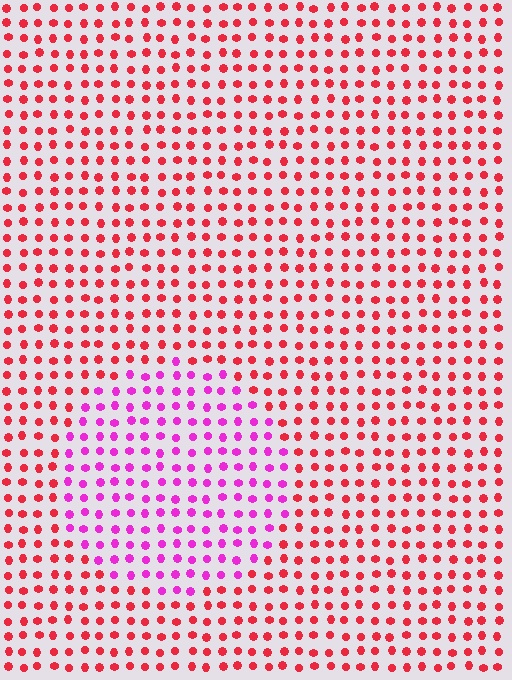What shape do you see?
I see a circle.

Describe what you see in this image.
The image is filled with small red elements in a uniform arrangement. A circle-shaped region is visible where the elements are tinted to a slightly different hue, forming a subtle color boundary.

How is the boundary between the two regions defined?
The boundary is defined purely by a slight shift in hue (about 47 degrees). Spacing, size, and orientation are identical on both sides.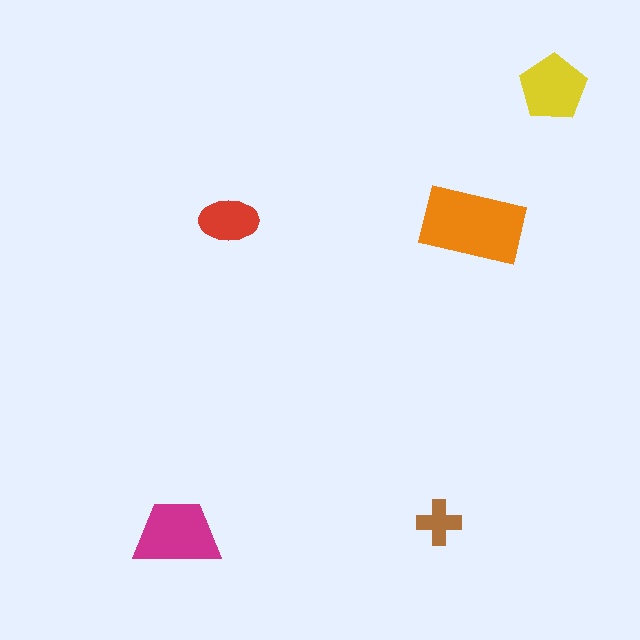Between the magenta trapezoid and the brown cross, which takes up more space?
The magenta trapezoid.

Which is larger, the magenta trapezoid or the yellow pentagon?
The magenta trapezoid.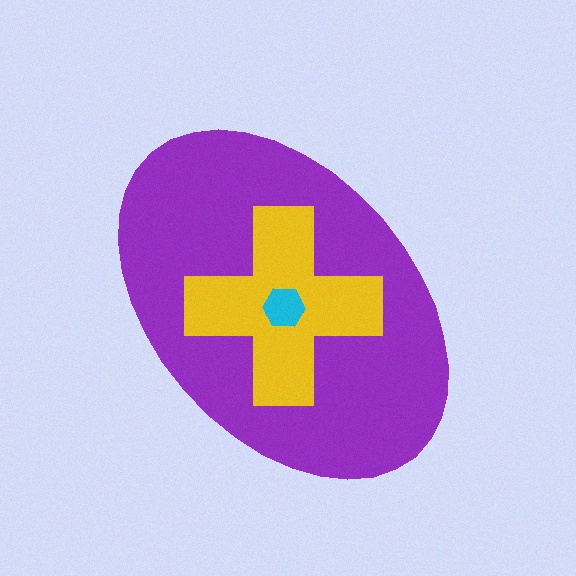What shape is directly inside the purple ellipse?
The yellow cross.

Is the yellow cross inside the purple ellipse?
Yes.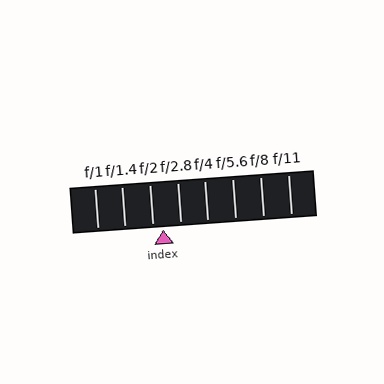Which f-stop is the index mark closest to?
The index mark is closest to f/2.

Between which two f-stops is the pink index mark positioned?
The index mark is between f/2 and f/2.8.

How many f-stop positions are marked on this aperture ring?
There are 8 f-stop positions marked.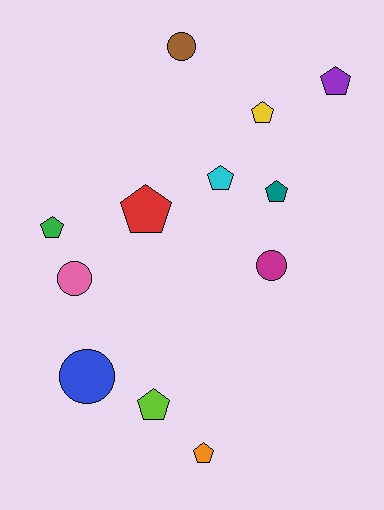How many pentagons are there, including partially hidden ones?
There are 8 pentagons.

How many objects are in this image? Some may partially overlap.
There are 12 objects.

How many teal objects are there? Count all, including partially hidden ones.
There is 1 teal object.